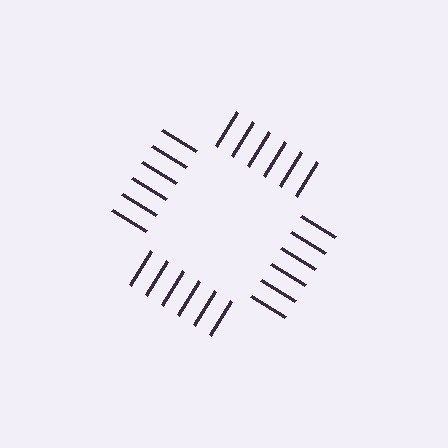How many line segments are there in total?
24 — 6 along each of the 4 edges.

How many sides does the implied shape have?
4 sides — the line-ends trace a square.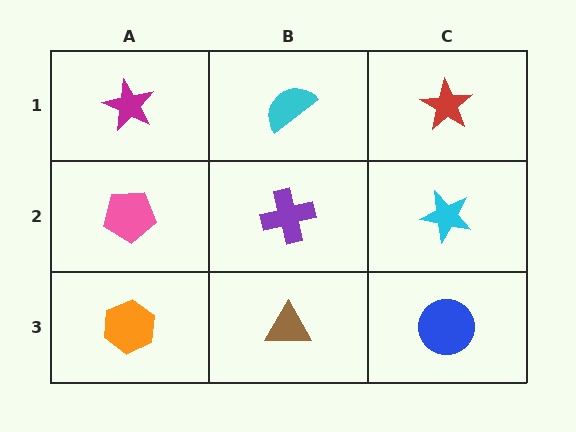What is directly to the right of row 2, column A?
A purple cross.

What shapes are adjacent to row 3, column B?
A purple cross (row 2, column B), an orange hexagon (row 3, column A), a blue circle (row 3, column C).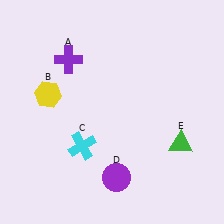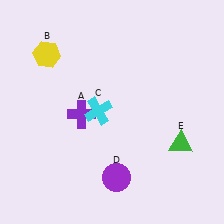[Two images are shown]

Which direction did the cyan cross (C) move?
The cyan cross (C) moved up.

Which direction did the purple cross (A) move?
The purple cross (A) moved down.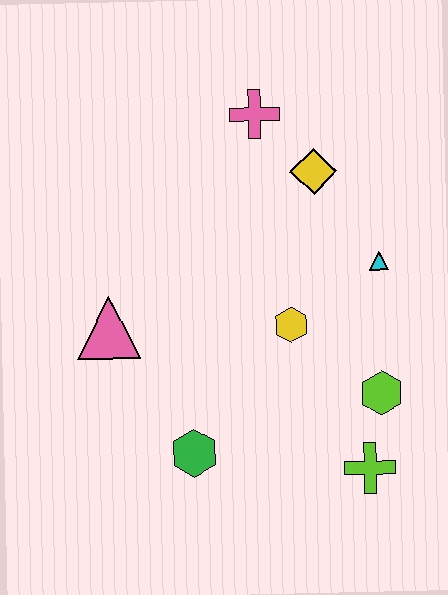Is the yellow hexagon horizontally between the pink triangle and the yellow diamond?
Yes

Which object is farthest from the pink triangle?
The lime cross is farthest from the pink triangle.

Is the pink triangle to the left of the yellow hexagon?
Yes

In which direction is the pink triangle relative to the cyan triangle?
The pink triangle is to the left of the cyan triangle.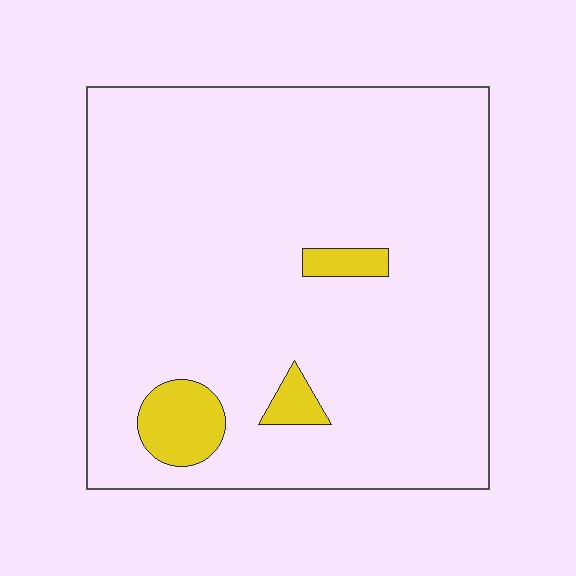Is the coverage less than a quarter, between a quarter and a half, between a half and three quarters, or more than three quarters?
Less than a quarter.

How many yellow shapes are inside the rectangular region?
3.